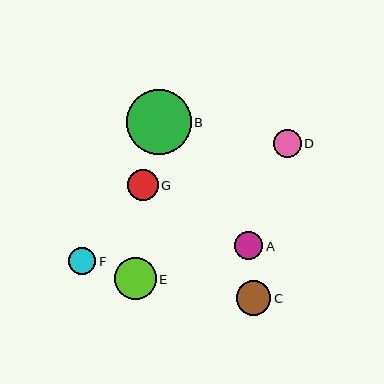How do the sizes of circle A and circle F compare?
Circle A and circle F are approximately the same size.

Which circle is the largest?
Circle B is the largest with a size of approximately 65 pixels.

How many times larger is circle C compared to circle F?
Circle C is approximately 1.3 times the size of circle F.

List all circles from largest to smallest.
From largest to smallest: B, E, C, G, A, D, F.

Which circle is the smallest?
Circle F is the smallest with a size of approximately 27 pixels.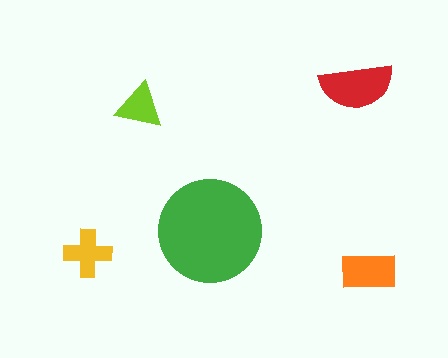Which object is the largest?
The green circle.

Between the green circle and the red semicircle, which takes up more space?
The green circle.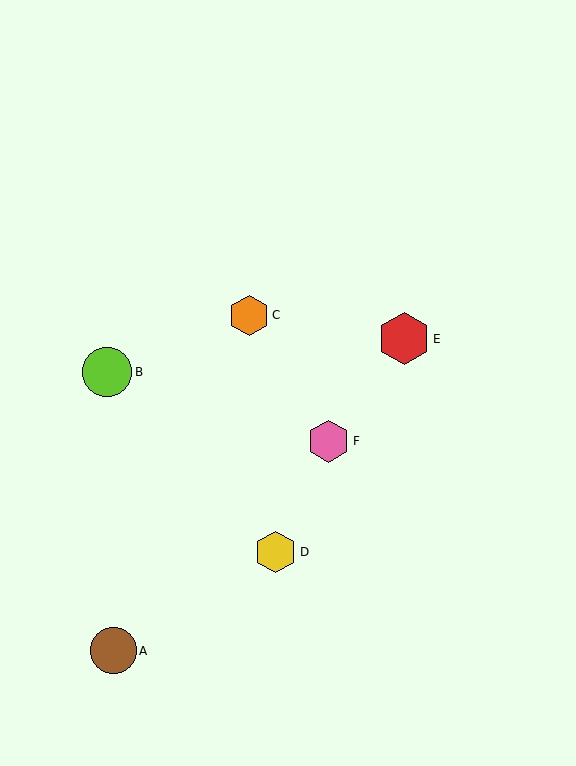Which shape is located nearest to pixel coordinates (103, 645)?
The brown circle (labeled A) at (113, 651) is nearest to that location.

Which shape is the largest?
The red hexagon (labeled E) is the largest.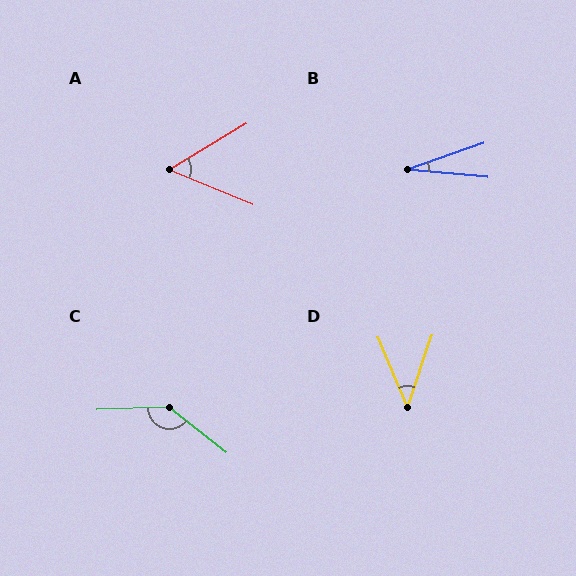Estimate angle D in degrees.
Approximately 41 degrees.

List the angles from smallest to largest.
B (24°), D (41°), A (54°), C (139°).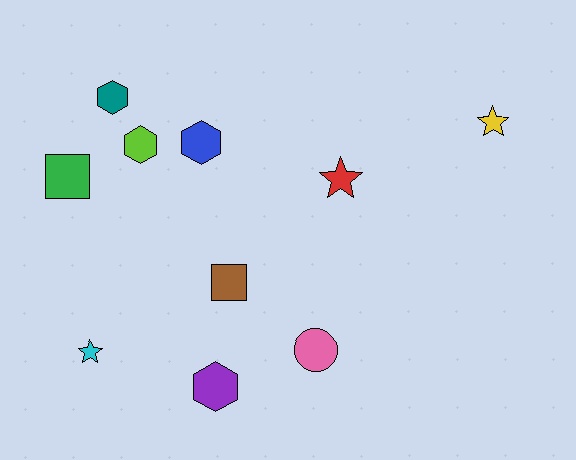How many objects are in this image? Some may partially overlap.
There are 10 objects.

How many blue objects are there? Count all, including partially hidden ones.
There is 1 blue object.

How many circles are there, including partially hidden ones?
There is 1 circle.